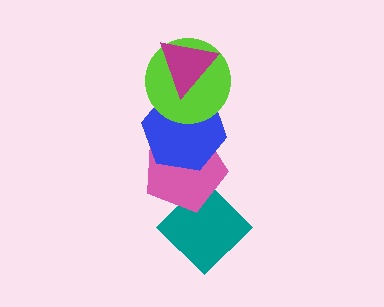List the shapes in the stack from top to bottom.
From top to bottom: the magenta triangle, the lime circle, the blue hexagon, the pink pentagon, the teal diamond.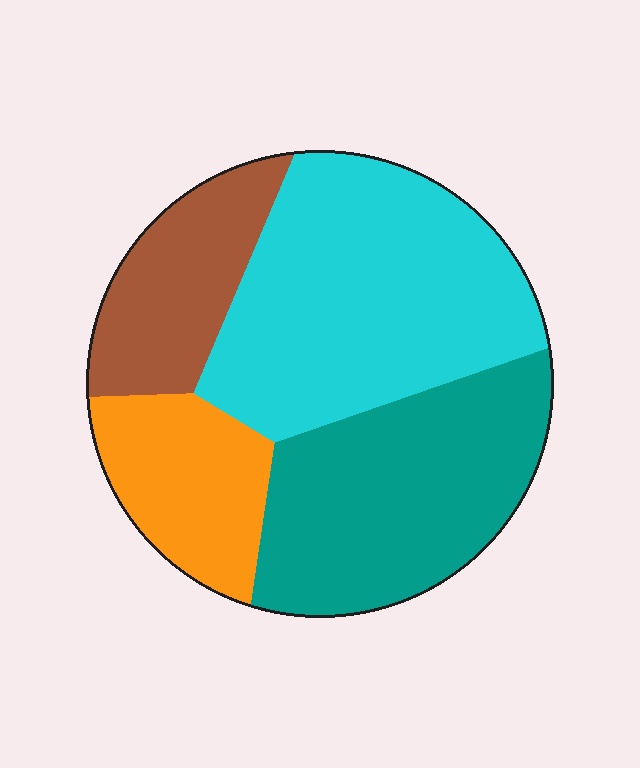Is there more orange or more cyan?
Cyan.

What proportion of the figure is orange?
Orange takes up about one sixth (1/6) of the figure.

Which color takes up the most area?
Cyan, at roughly 40%.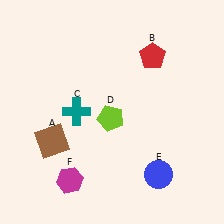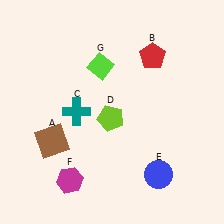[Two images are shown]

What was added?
A lime diamond (G) was added in Image 2.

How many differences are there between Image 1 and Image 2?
There is 1 difference between the two images.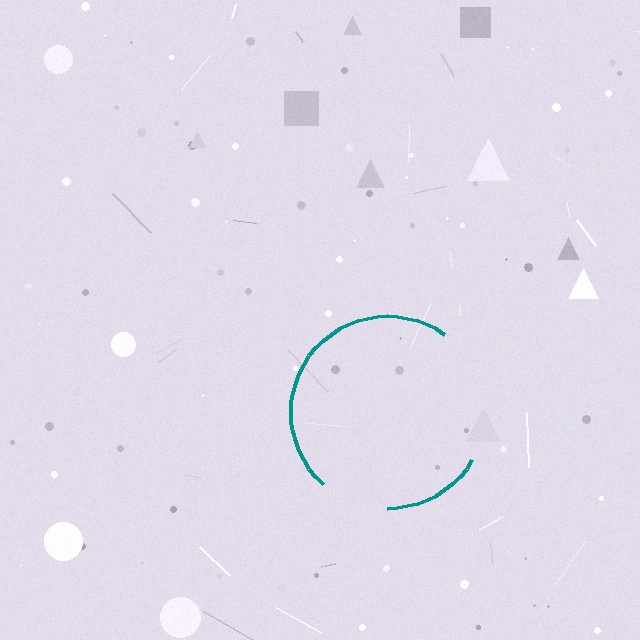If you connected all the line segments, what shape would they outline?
They would outline a circle.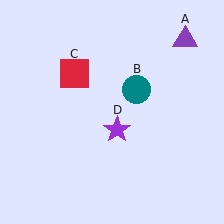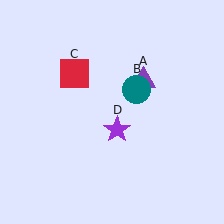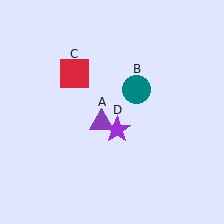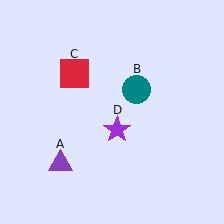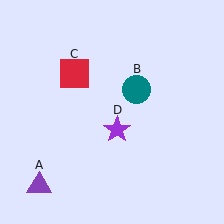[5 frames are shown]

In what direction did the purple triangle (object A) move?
The purple triangle (object A) moved down and to the left.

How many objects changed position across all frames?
1 object changed position: purple triangle (object A).